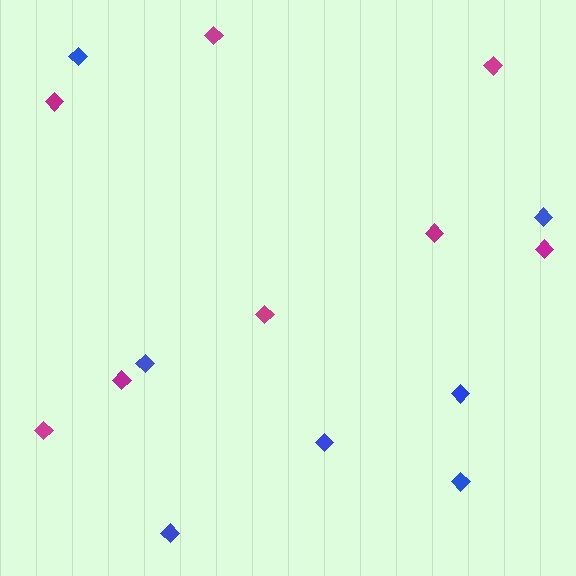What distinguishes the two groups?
There are 2 groups: one group of blue diamonds (7) and one group of magenta diamonds (8).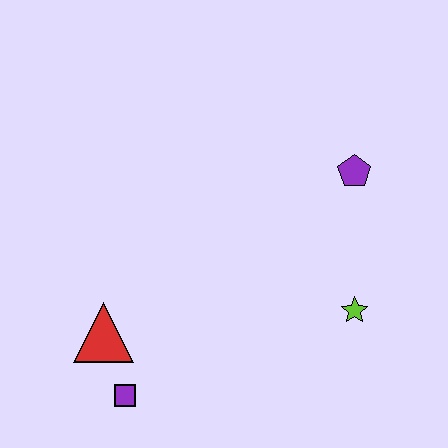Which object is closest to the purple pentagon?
The lime star is closest to the purple pentagon.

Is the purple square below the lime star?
Yes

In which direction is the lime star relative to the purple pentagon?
The lime star is below the purple pentagon.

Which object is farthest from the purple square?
The purple pentagon is farthest from the purple square.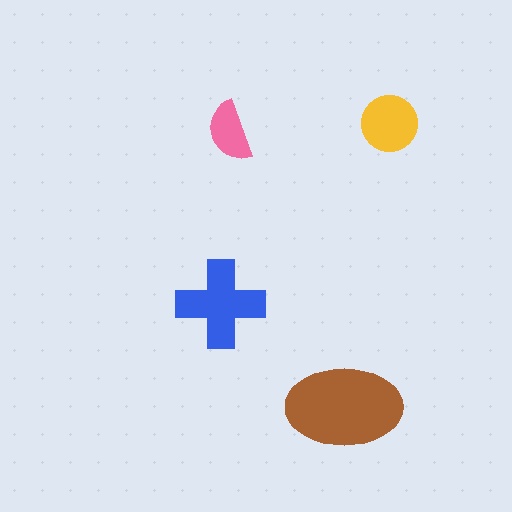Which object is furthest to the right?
The yellow circle is rightmost.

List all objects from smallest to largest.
The pink semicircle, the yellow circle, the blue cross, the brown ellipse.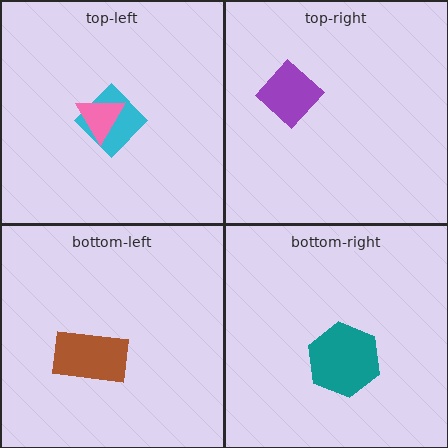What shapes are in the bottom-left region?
The brown rectangle.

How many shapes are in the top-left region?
2.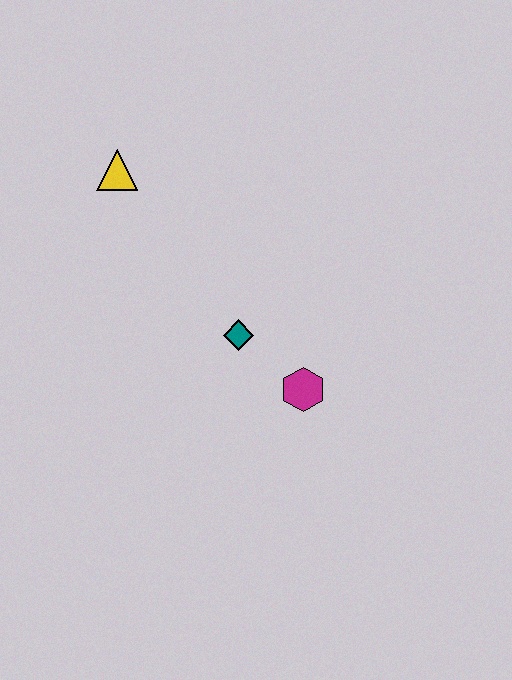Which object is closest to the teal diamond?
The magenta hexagon is closest to the teal diamond.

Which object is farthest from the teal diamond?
The yellow triangle is farthest from the teal diamond.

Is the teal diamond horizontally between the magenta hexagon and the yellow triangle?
Yes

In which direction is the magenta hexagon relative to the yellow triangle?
The magenta hexagon is below the yellow triangle.